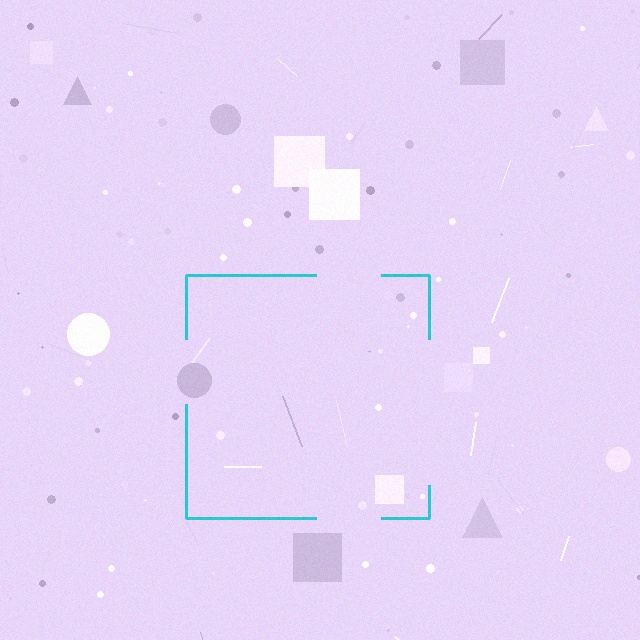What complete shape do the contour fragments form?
The contour fragments form a square.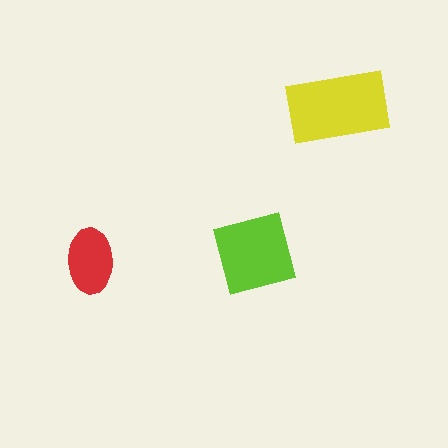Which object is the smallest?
The red ellipse.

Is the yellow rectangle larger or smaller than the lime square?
Larger.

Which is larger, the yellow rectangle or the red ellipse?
The yellow rectangle.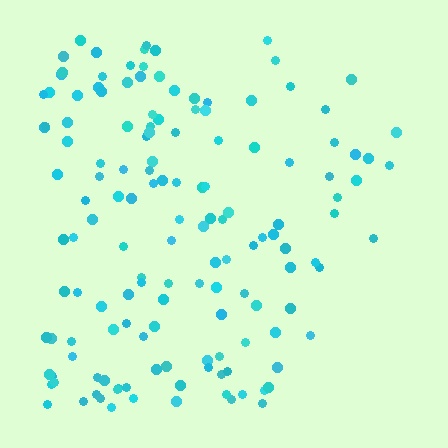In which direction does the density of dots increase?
From right to left, with the left side densest.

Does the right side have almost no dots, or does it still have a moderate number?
Still a moderate number, just noticeably fewer than the left.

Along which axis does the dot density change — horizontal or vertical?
Horizontal.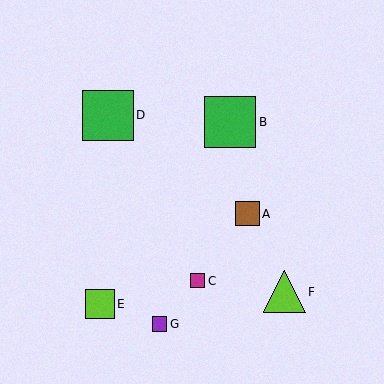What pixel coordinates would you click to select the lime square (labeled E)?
Click at (100, 304) to select the lime square E.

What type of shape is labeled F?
Shape F is a lime triangle.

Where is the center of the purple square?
The center of the purple square is at (159, 324).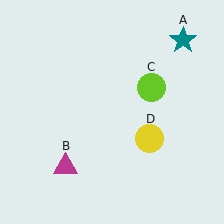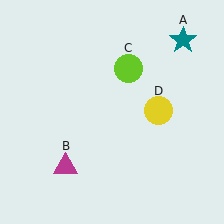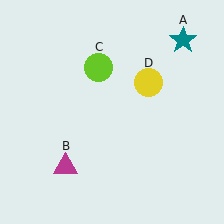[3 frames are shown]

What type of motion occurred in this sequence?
The lime circle (object C), yellow circle (object D) rotated counterclockwise around the center of the scene.